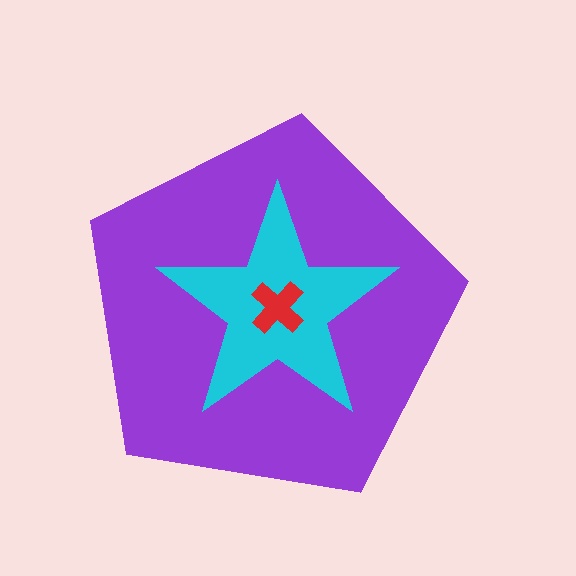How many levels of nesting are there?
3.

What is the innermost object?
The red cross.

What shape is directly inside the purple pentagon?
The cyan star.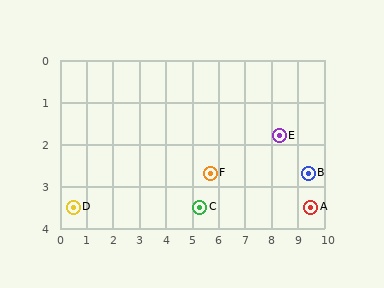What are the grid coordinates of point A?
Point A is at approximately (9.5, 3.5).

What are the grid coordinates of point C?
Point C is at approximately (5.3, 3.5).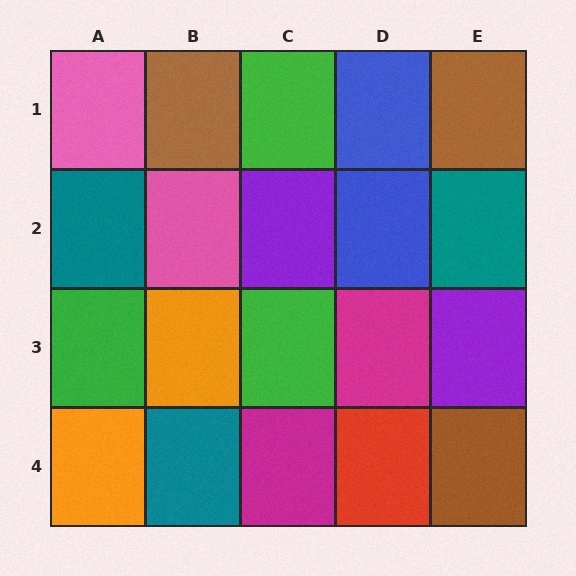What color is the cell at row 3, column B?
Orange.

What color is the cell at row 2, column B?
Pink.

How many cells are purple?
2 cells are purple.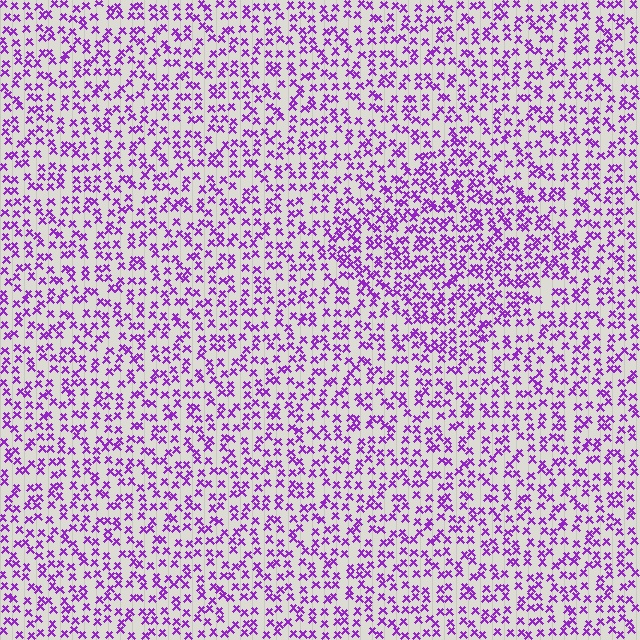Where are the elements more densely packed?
The elements are more densely packed inside the diamond boundary.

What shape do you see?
I see a diamond.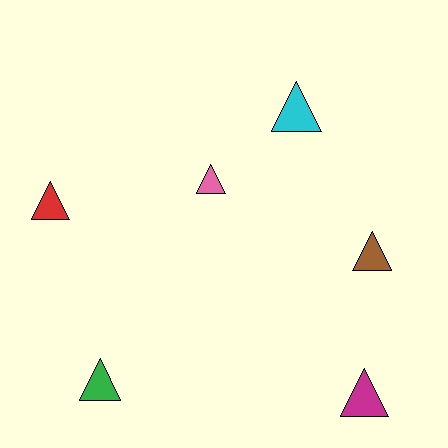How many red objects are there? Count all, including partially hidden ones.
There is 1 red object.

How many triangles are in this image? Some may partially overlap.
There are 6 triangles.